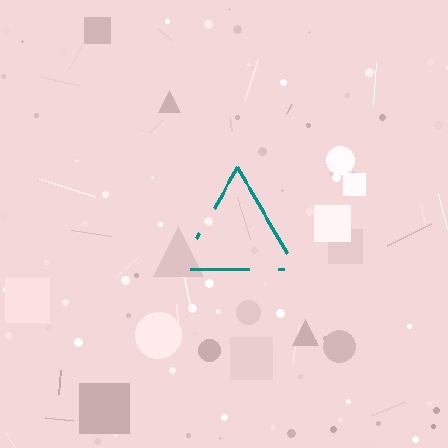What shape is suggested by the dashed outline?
The dashed outline suggests a triangle.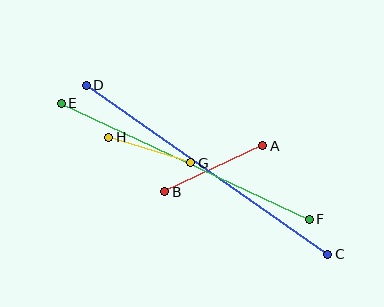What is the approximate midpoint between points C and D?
The midpoint is at approximately (207, 170) pixels.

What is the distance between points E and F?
The distance is approximately 274 pixels.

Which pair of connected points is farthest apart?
Points C and D are farthest apart.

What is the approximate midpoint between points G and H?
The midpoint is at approximately (150, 150) pixels.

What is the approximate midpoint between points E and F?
The midpoint is at approximately (185, 161) pixels.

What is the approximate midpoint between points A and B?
The midpoint is at approximately (214, 169) pixels.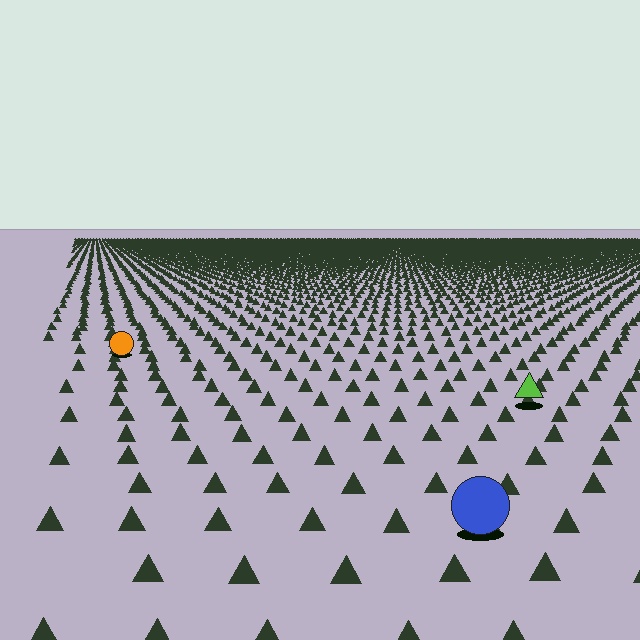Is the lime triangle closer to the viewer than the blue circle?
No. The blue circle is closer — you can tell from the texture gradient: the ground texture is coarser near it.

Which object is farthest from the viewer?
The orange circle is farthest from the viewer. It appears smaller and the ground texture around it is denser.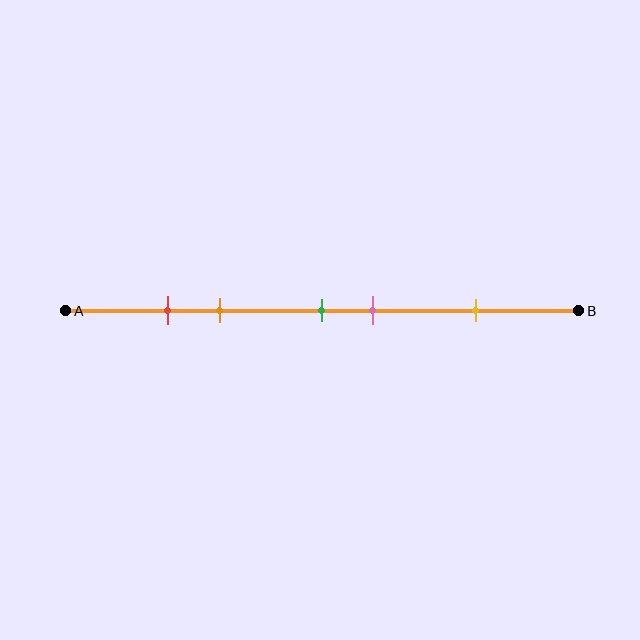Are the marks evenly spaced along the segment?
No, the marks are not evenly spaced.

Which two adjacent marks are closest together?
The red and orange marks are the closest adjacent pair.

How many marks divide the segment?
There are 5 marks dividing the segment.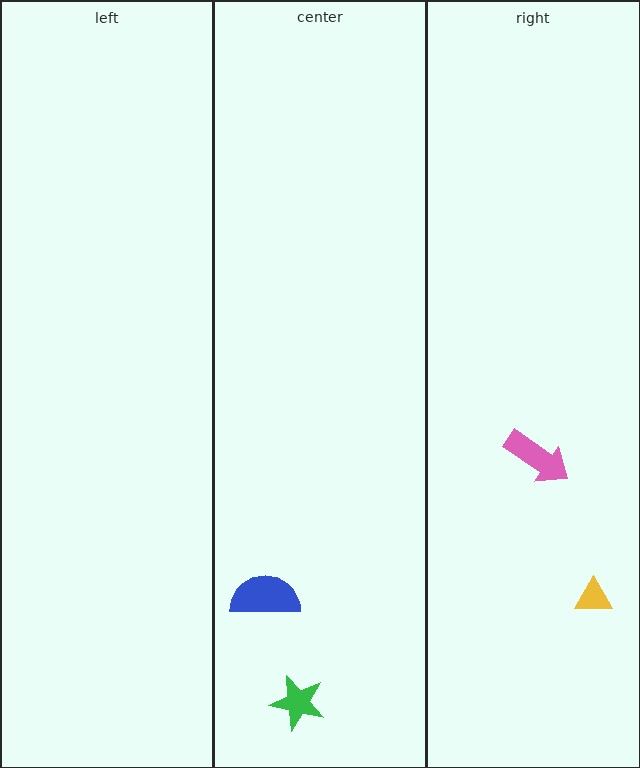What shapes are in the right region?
The yellow triangle, the pink arrow.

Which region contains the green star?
The center region.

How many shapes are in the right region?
2.